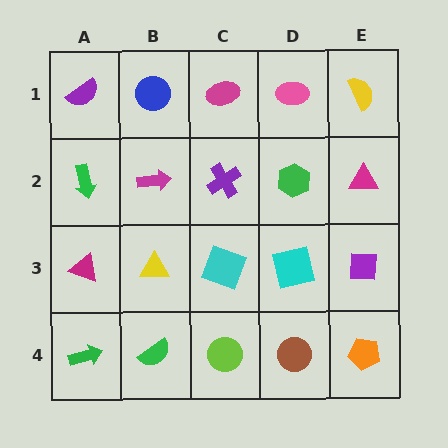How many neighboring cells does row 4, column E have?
2.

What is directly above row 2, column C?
A magenta ellipse.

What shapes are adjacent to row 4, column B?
A yellow triangle (row 3, column B), a green arrow (row 4, column A), a lime circle (row 4, column C).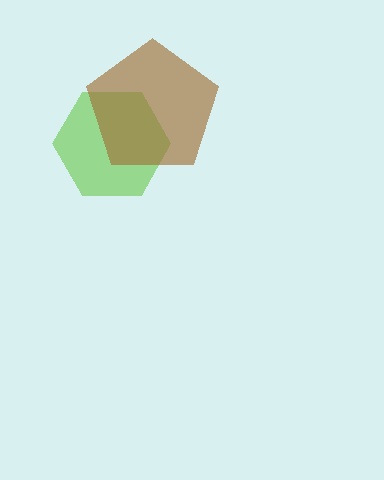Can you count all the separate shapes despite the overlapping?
Yes, there are 2 separate shapes.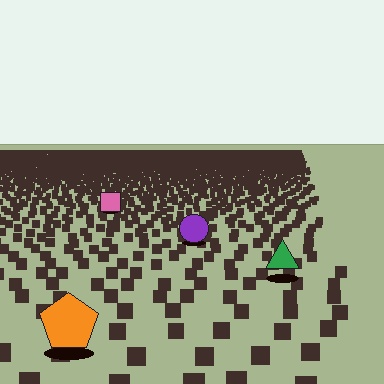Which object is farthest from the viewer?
The pink square is farthest from the viewer. It appears smaller and the ground texture around it is denser.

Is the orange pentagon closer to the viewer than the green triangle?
Yes. The orange pentagon is closer — you can tell from the texture gradient: the ground texture is coarser near it.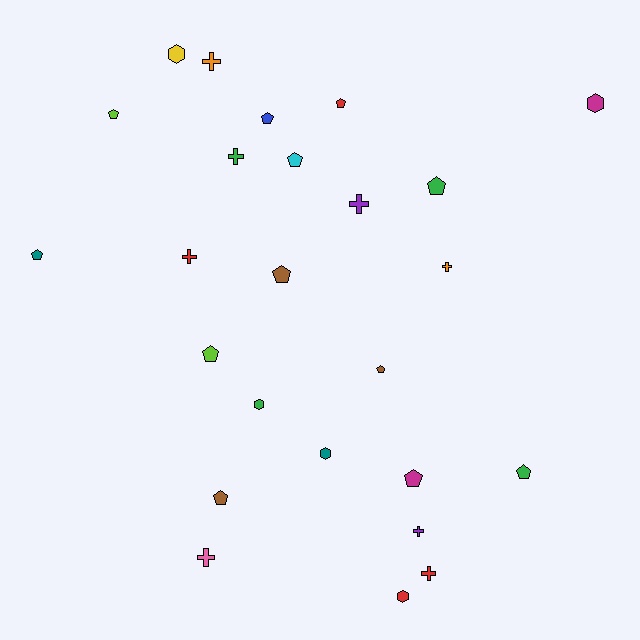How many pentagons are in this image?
There are 12 pentagons.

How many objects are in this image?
There are 25 objects.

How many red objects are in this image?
There are 4 red objects.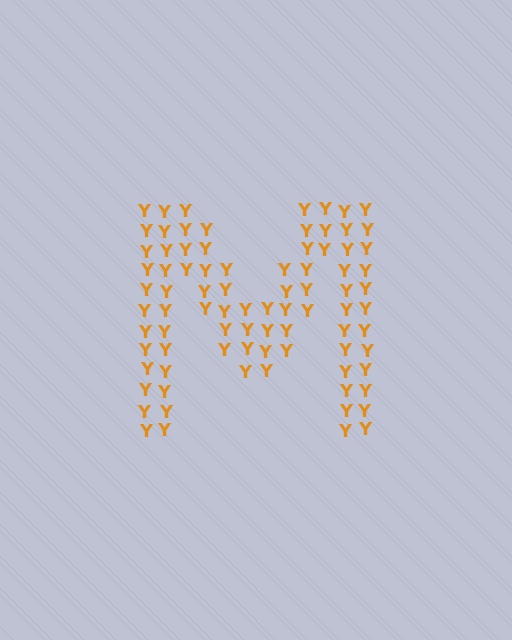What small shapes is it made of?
It is made of small letter Y's.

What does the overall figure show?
The overall figure shows the letter M.